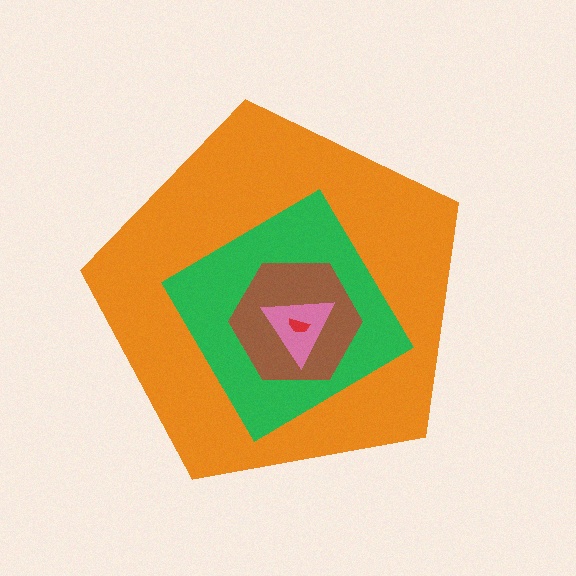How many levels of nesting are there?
5.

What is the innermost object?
The red semicircle.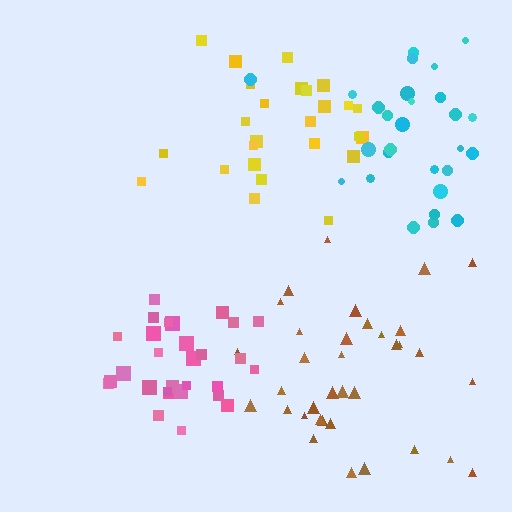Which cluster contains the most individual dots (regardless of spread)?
Brown (35).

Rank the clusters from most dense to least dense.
pink, cyan, yellow, brown.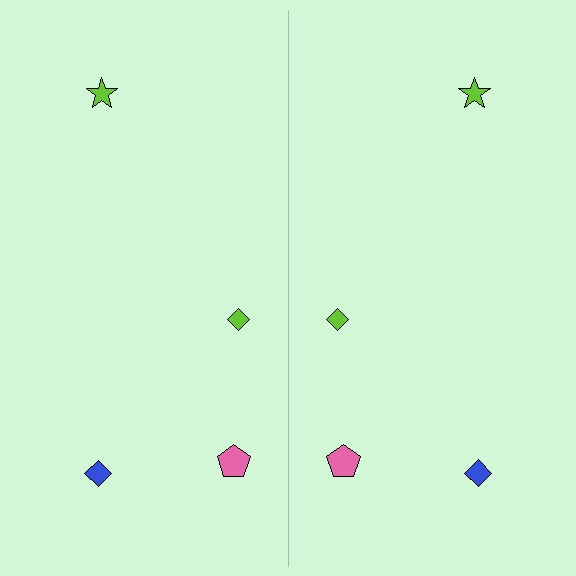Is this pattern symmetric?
Yes, this pattern has bilateral (reflection) symmetry.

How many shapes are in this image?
There are 8 shapes in this image.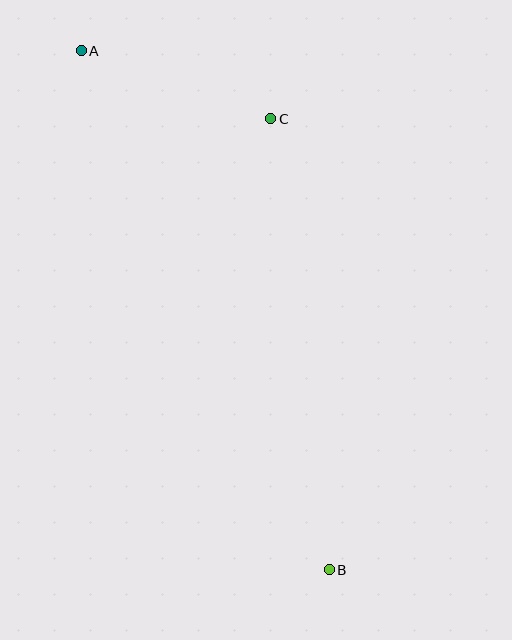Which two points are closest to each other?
Points A and C are closest to each other.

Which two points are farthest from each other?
Points A and B are farthest from each other.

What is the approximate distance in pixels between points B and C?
The distance between B and C is approximately 455 pixels.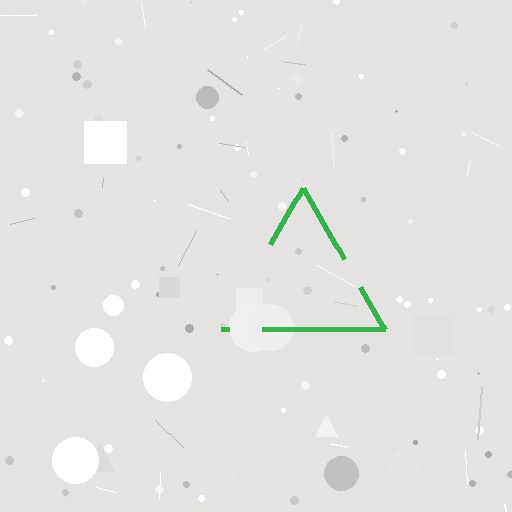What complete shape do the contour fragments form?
The contour fragments form a triangle.